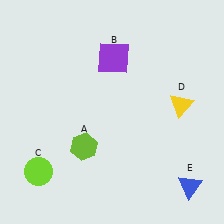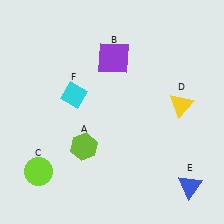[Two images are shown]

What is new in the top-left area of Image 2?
A cyan diamond (F) was added in the top-left area of Image 2.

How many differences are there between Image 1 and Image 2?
There is 1 difference between the two images.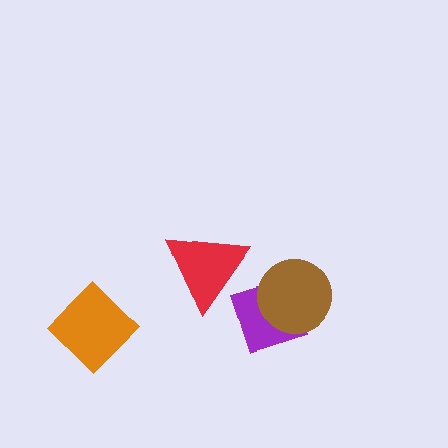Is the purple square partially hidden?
Yes, it is partially covered by another shape.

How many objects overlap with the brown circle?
1 object overlaps with the brown circle.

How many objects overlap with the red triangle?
0 objects overlap with the red triangle.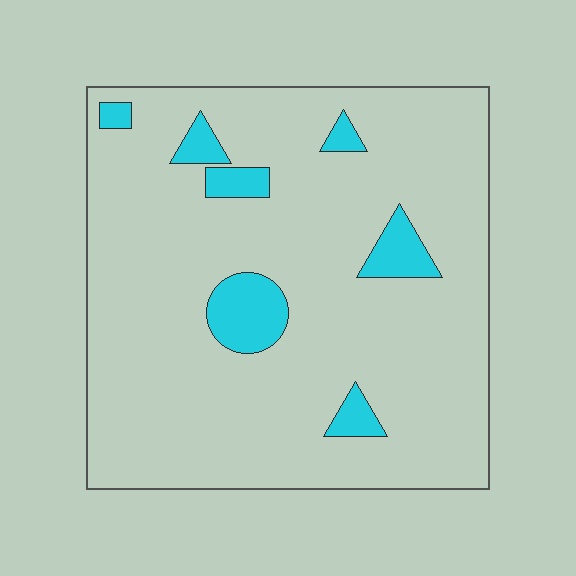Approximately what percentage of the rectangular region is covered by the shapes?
Approximately 10%.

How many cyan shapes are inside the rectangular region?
7.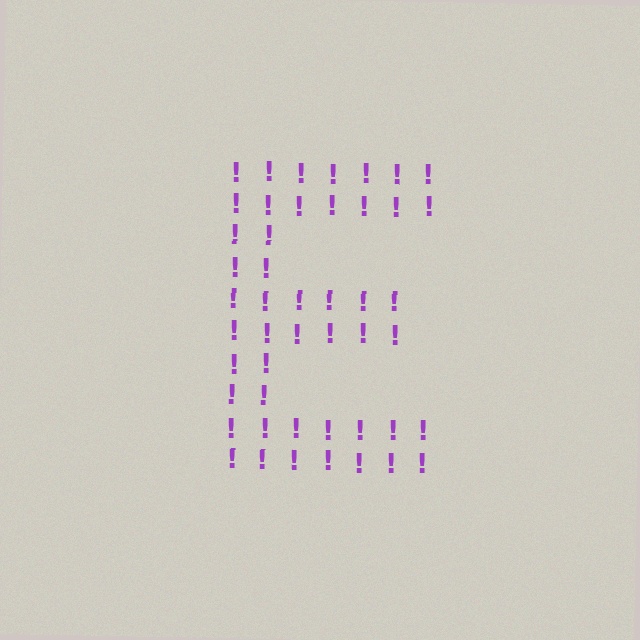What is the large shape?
The large shape is the letter E.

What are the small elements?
The small elements are exclamation marks.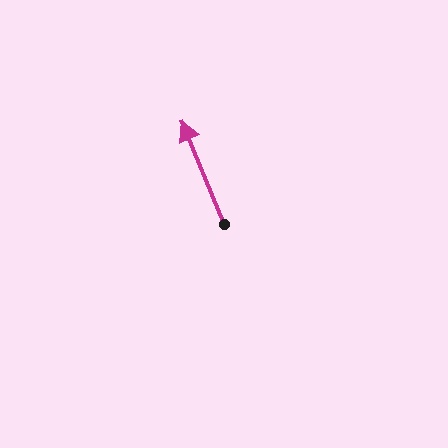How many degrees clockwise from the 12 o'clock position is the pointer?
Approximately 338 degrees.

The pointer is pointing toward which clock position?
Roughly 11 o'clock.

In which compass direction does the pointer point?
North.